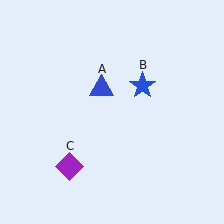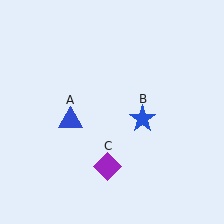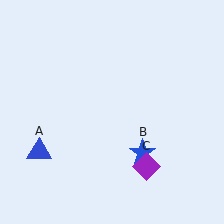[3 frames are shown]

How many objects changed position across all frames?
3 objects changed position: blue triangle (object A), blue star (object B), purple diamond (object C).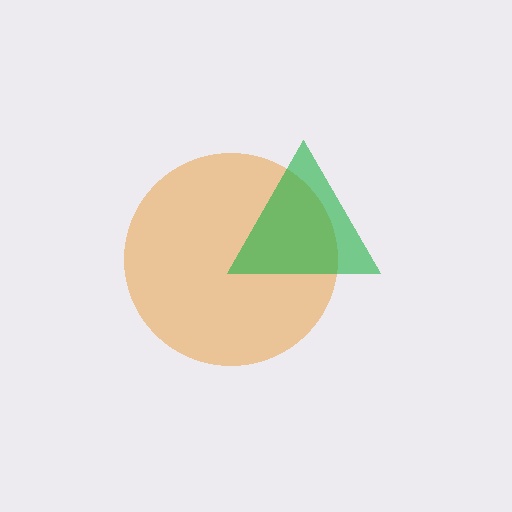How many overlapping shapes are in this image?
There are 2 overlapping shapes in the image.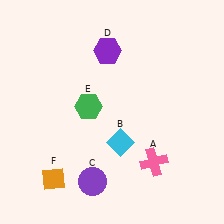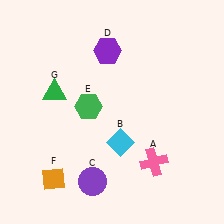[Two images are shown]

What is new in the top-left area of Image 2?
A green triangle (G) was added in the top-left area of Image 2.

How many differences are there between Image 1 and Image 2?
There is 1 difference between the two images.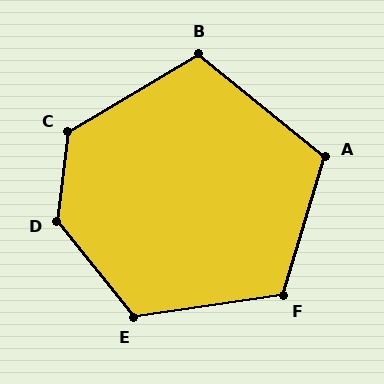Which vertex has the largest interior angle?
D, at approximately 134 degrees.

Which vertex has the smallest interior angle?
B, at approximately 111 degrees.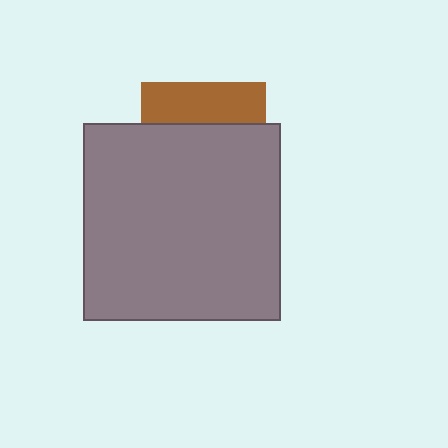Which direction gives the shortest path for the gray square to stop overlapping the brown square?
Moving down gives the shortest separation.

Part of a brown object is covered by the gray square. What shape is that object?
It is a square.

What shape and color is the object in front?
The object in front is a gray square.